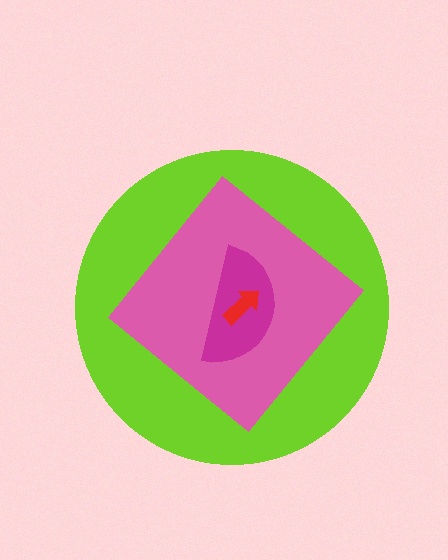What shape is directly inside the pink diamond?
The magenta semicircle.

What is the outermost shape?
The lime circle.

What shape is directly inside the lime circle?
The pink diamond.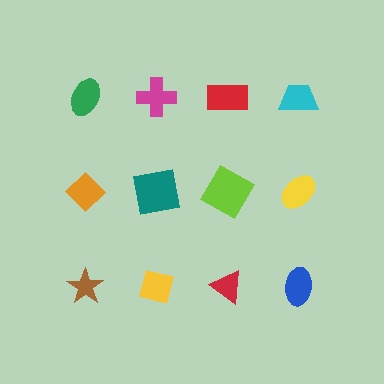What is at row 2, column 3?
A lime diamond.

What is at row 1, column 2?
A magenta cross.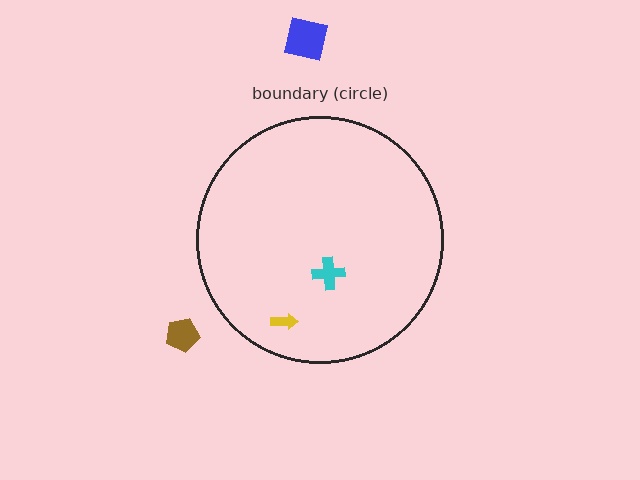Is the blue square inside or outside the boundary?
Outside.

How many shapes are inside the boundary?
2 inside, 2 outside.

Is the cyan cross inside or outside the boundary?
Inside.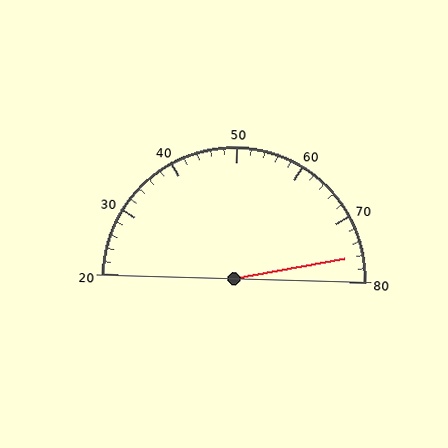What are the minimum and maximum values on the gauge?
The gauge ranges from 20 to 80.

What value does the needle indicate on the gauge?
The needle indicates approximately 76.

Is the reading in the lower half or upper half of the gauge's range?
The reading is in the upper half of the range (20 to 80).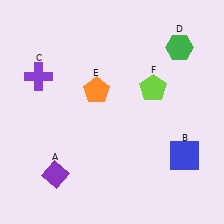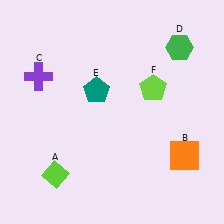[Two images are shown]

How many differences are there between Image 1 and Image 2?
There are 3 differences between the two images.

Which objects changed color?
A changed from purple to lime. B changed from blue to orange. E changed from orange to teal.